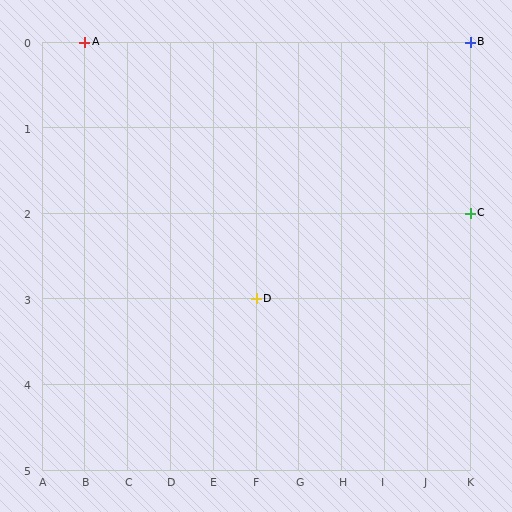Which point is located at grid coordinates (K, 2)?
Point C is at (K, 2).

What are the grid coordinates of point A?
Point A is at grid coordinates (B, 0).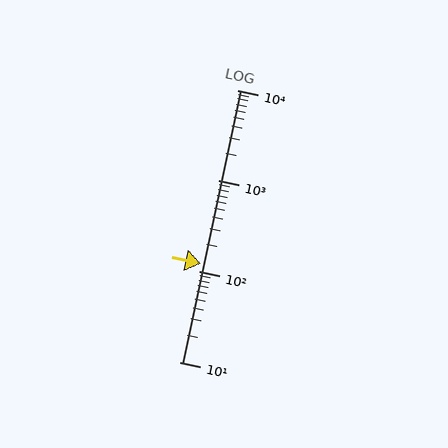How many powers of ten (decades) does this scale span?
The scale spans 3 decades, from 10 to 10000.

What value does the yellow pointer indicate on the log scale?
The pointer indicates approximately 120.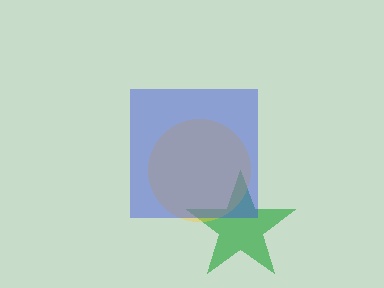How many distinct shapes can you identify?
There are 3 distinct shapes: a green star, a yellow circle, a blue square.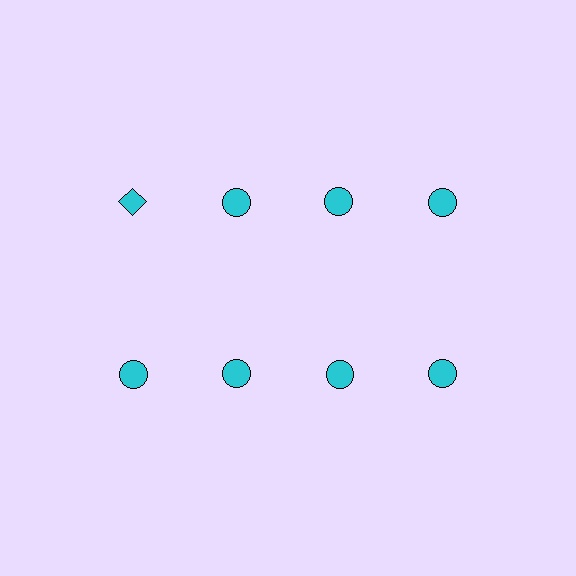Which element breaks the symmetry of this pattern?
The cyan diamond in the top row, leftmost column breaks the symmetry. All other shapes are cyan circles.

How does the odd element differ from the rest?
It has a different shape: diamond instead of circle.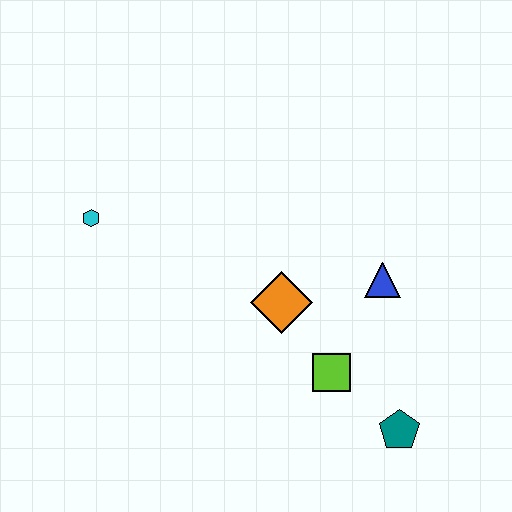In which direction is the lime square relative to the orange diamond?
The lime square is below the orange diamond.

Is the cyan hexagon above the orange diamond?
Yes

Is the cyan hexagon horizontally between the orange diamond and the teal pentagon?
No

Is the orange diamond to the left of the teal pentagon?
Yes